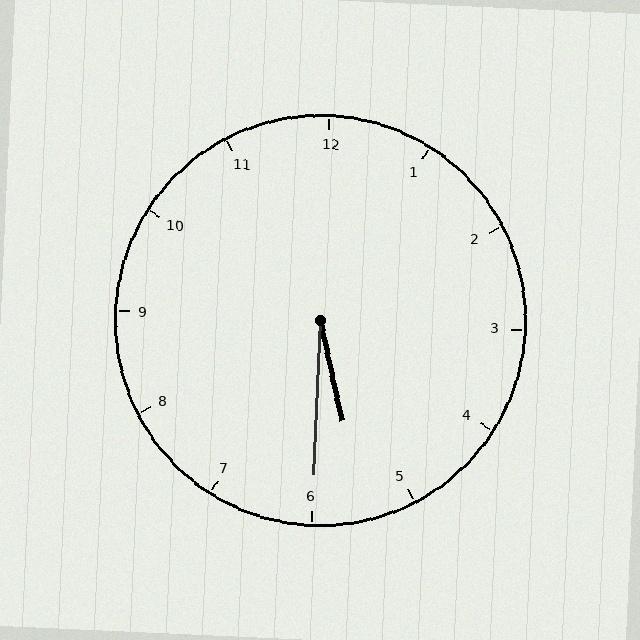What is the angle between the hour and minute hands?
Approximately 15 degrees.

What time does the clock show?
5:30.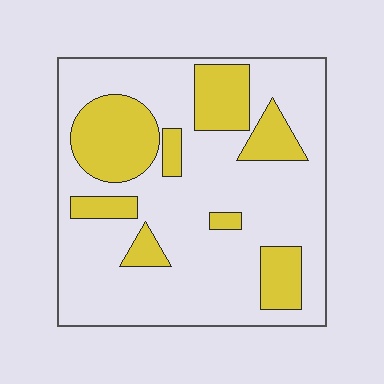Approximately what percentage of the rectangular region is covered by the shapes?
Approximately 25%.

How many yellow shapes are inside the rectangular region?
8.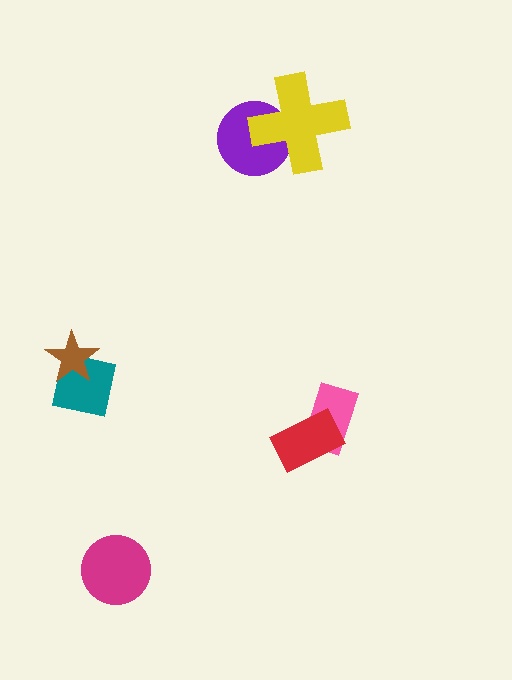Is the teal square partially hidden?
Yes, it is partially covered by another shape.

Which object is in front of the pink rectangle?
The red rectangle is in front of the pink rectangle.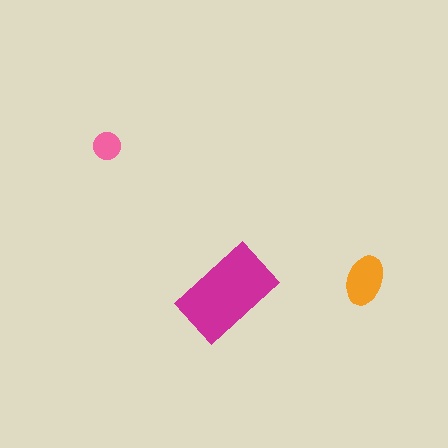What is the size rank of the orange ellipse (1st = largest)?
2nd.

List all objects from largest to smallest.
The magenta rectangle, the orange ellipse, the pink circle.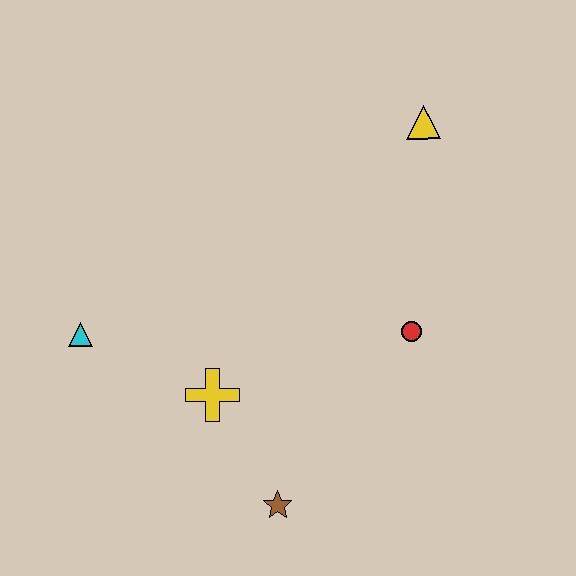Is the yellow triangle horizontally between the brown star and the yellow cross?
No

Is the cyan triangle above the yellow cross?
Yes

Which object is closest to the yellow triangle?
The red circle is closest to the yellow triangle.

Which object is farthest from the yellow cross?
The yellow triangle is farthest from the yellow cross.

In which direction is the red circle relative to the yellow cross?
The red circle is to the right of the yellow cross.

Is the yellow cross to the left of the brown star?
Yes